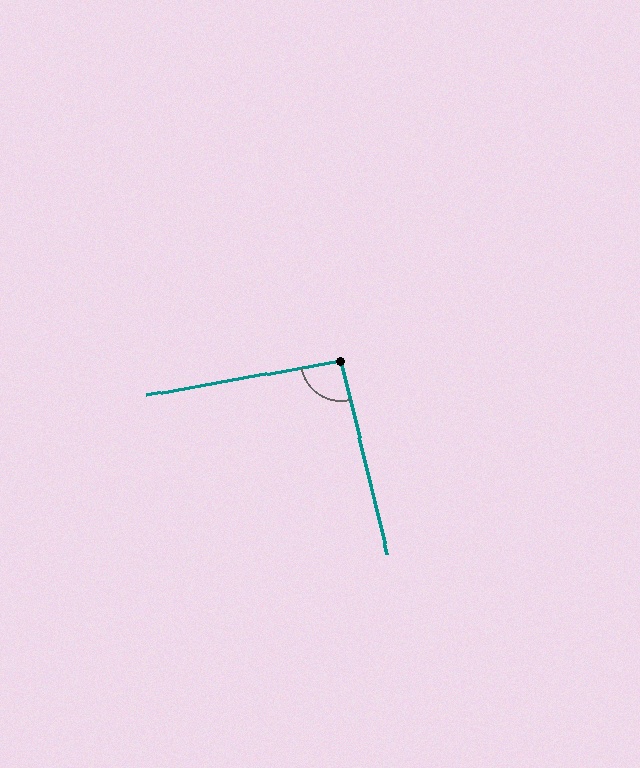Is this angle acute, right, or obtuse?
It is approximately a right angle.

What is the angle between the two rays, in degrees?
Approximately 94 degrees.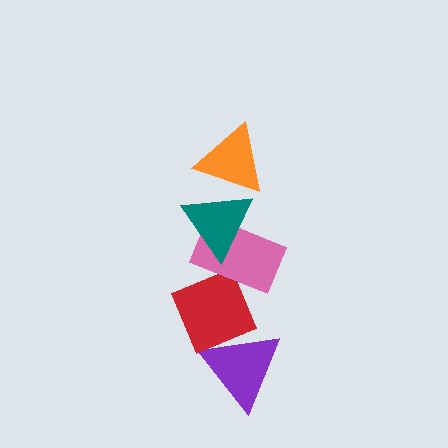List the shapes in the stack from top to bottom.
From top to bottom: the orange triangle, the teal triangle, the pink rectangle, the red diamond, the purple triangle.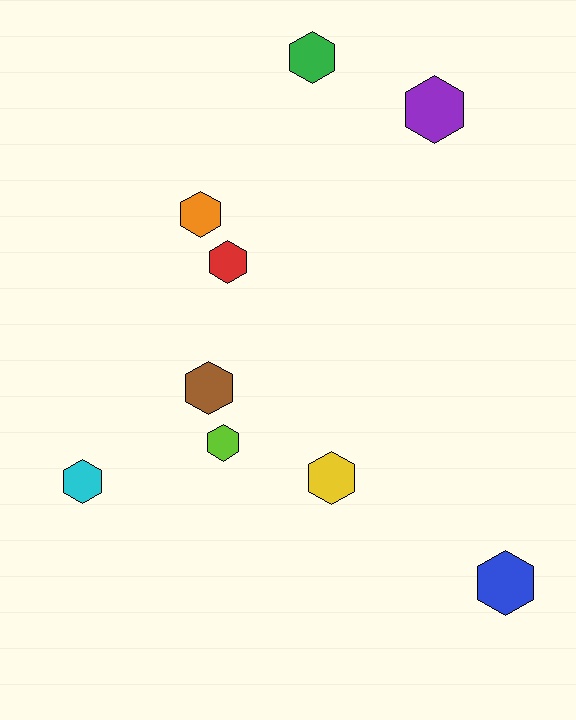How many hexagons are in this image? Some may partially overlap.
There are 9 hexagons.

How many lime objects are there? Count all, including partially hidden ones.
There is 1 lime object.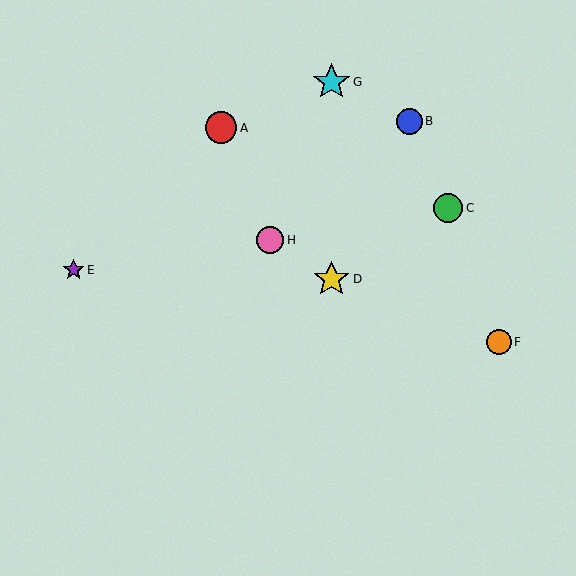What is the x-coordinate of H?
Object H is at x≈270.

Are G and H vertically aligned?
No, G is at x≈332 and H is at x≈270.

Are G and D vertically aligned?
Yes, both are at x≈332.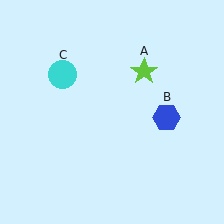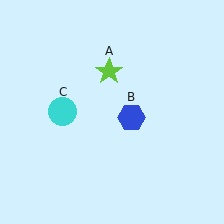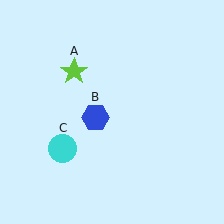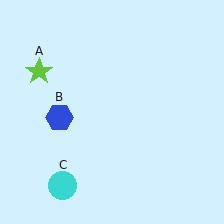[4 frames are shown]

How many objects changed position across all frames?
3 objects changed position: lime star (object A), blue hexagon (object B), cyan circle (object C).